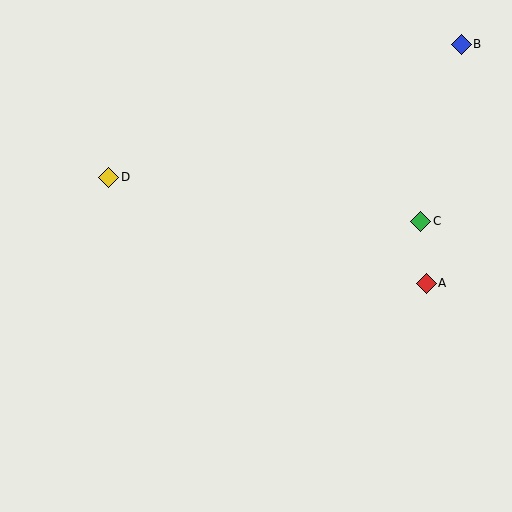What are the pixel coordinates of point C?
Point C is at (420, 221).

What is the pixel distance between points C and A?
The distance between C and A is 63 pixels.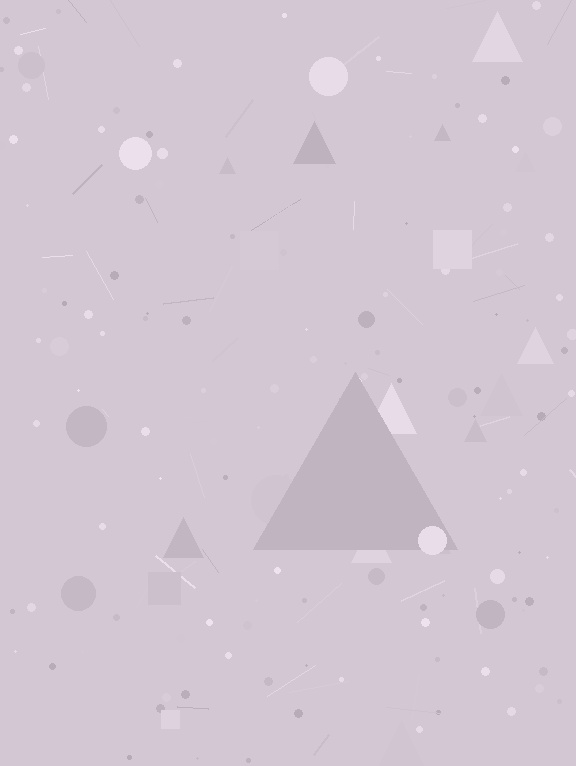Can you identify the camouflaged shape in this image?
The camouflaged shape is a triangle.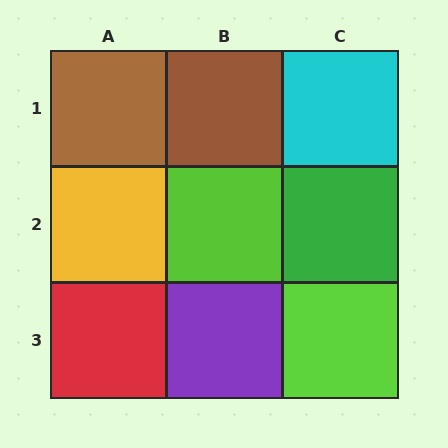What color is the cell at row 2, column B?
Lime.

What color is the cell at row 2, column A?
Yellow.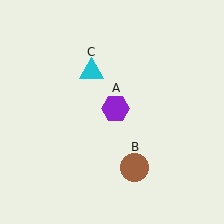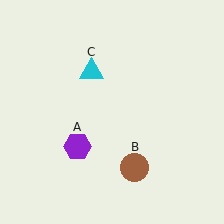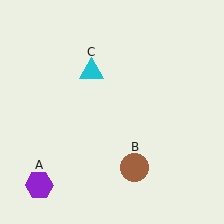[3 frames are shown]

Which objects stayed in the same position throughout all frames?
Brown circle (object B) and cyan triangle (object C) remained stationary.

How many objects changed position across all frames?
1 object changed position: purple hexagon (object A).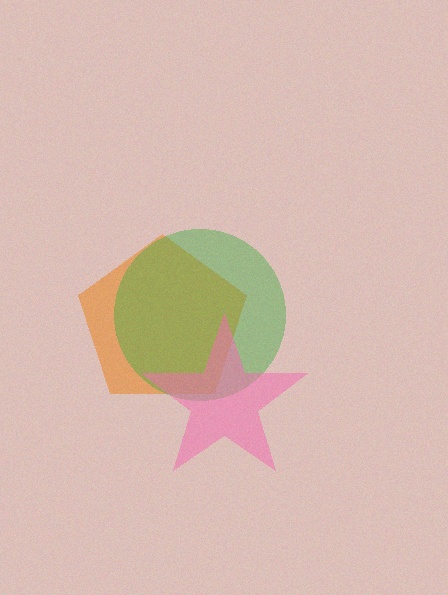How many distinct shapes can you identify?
There are 3 distinct shapes: an orange pentagon, a green circle, a pink star.